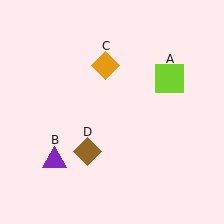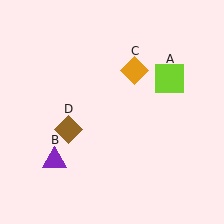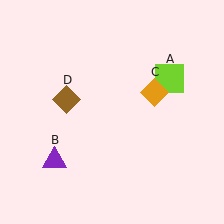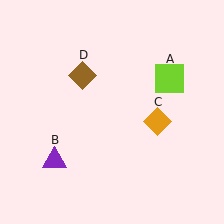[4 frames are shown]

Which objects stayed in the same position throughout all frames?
Lime square (object A) and purple triangle (object B) remained stationary.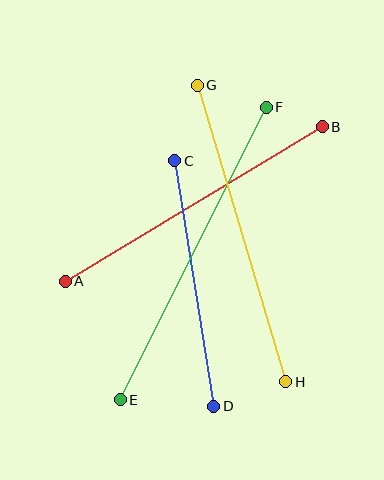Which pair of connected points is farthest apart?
Points E and F are farthest apart.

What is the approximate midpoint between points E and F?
The midpoint is at approximately (193, 253) pixels.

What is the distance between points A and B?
The distance is approximately 300 pixels.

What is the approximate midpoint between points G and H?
The midpoint is at approximately (241, 234) pixels.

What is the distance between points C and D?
The distance is approximately 249 pixels.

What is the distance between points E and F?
The distance is approximately 327 pixels.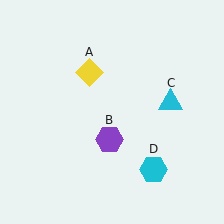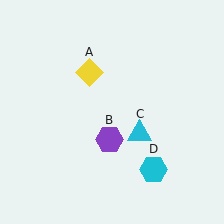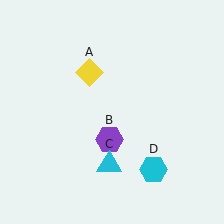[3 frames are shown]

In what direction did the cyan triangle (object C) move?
The cyan triangle (object C) moved down and to the left.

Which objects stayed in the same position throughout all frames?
Yellow diamond (object A) and purple hexagon (object B) and cyan hexagon (object D) remained stationary.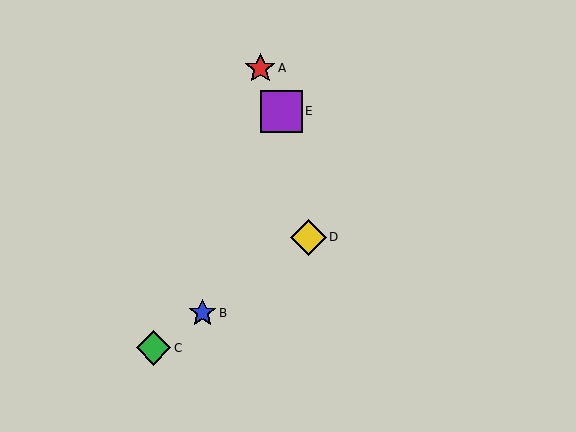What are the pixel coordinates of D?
Object D is at (308, 237).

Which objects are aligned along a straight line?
Objects B, C, D are aligned along a straight line.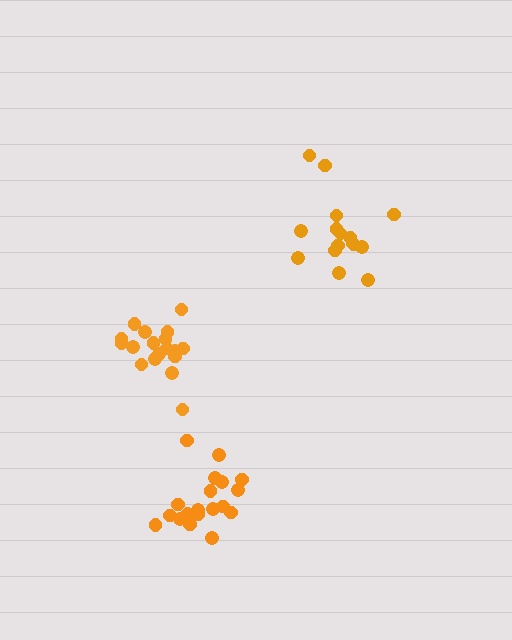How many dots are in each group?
Group 1: 19 dots, Group 2: 16 dots, Group 3: 18 dots (53 total).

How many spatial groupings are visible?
There are 3 spatial groupings.